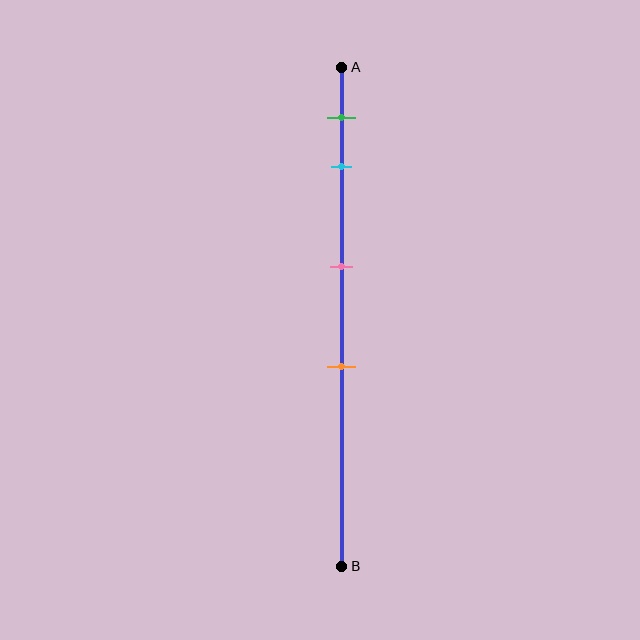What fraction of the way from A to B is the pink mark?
The pink mark is approximately 40% (0.4) of the way from A to B.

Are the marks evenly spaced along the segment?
No, the marks are not evenly spaced.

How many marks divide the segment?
There are 4 marks dividing the segment.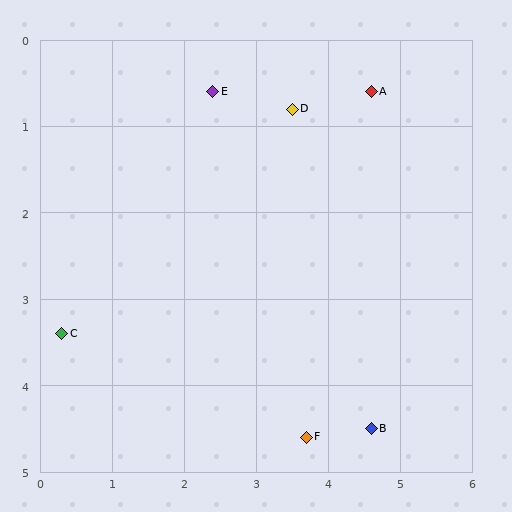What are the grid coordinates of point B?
Point B is at approximately (4.6, 4.5).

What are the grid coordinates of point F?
Point F is at approximately (3.7, 4.6).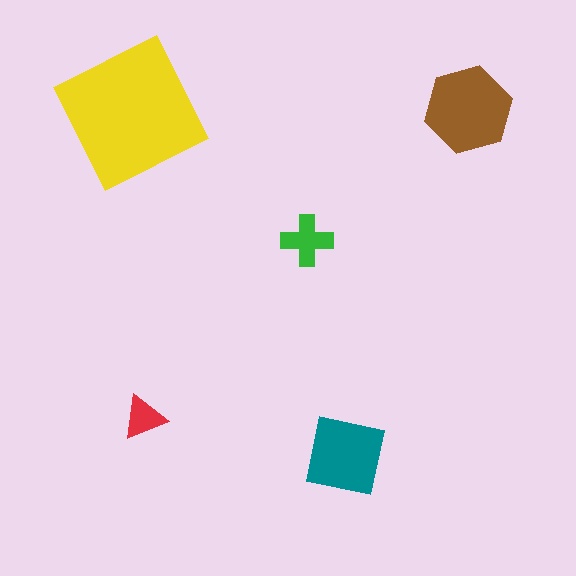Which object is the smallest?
The red triangle.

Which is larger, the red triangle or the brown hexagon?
The brown hexagon.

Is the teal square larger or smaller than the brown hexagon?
Smaller.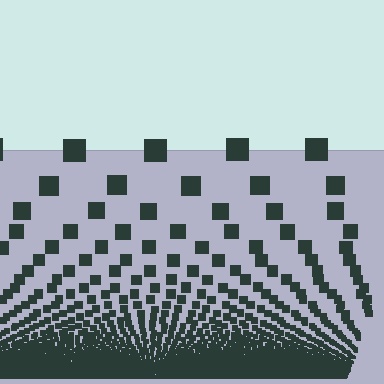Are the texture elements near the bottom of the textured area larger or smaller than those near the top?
Smaller. The gradient is inverted — elements near the bottom are smaller and denser.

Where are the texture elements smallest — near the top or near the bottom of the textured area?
Near the bottom.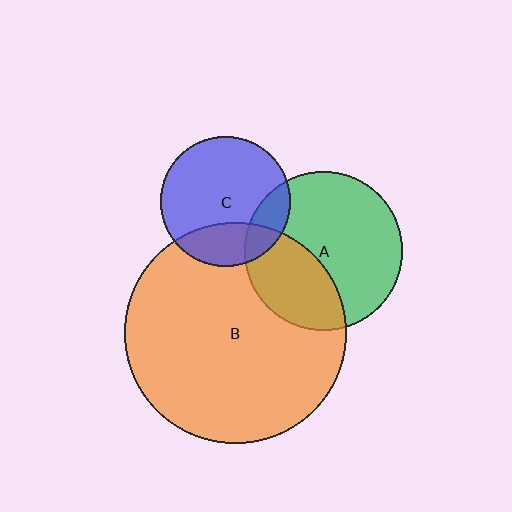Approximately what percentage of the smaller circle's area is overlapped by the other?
Approximately 25%.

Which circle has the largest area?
Circle B (orange).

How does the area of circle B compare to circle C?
Approximately 2.9 times.